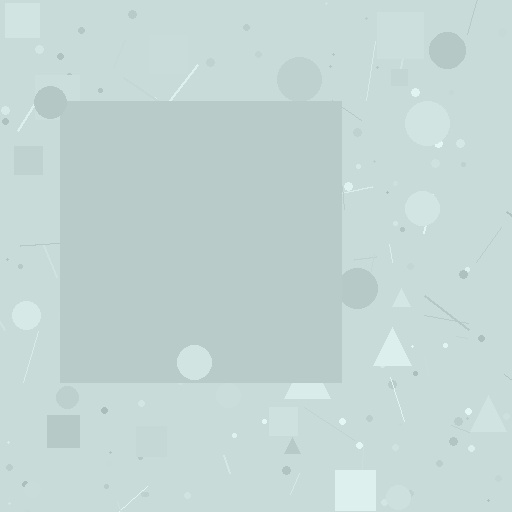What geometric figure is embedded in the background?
A square is embedded in the background.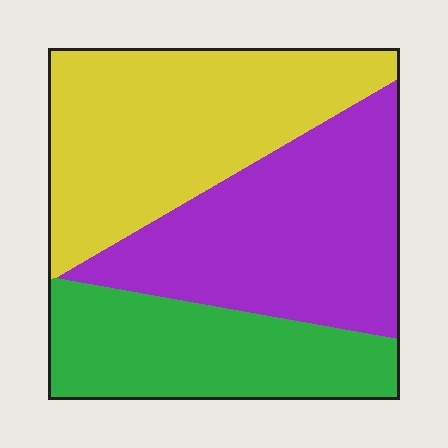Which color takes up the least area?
Green, at roughly 25%.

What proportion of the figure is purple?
Purple covers roughly 35% of the figure.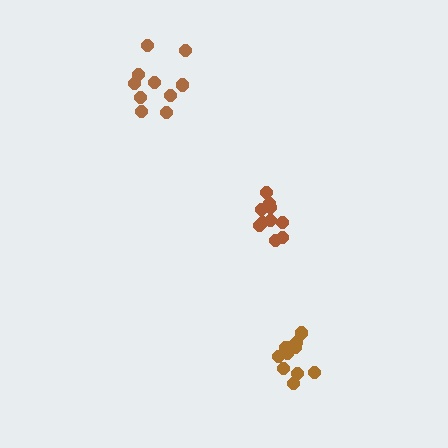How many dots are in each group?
Group 1: 13 dots, Group 2: 10 dots, Group 3: 10 dots (33 total).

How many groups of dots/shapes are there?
There are 3 groups.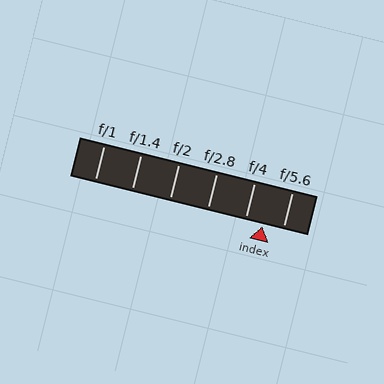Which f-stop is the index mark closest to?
The index mark is closest to f/4.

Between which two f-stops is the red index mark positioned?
The index mark is between f/4 and f/5.6.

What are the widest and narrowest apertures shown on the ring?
The widest aperture shown is f/1 and the narrowest is f/5.6.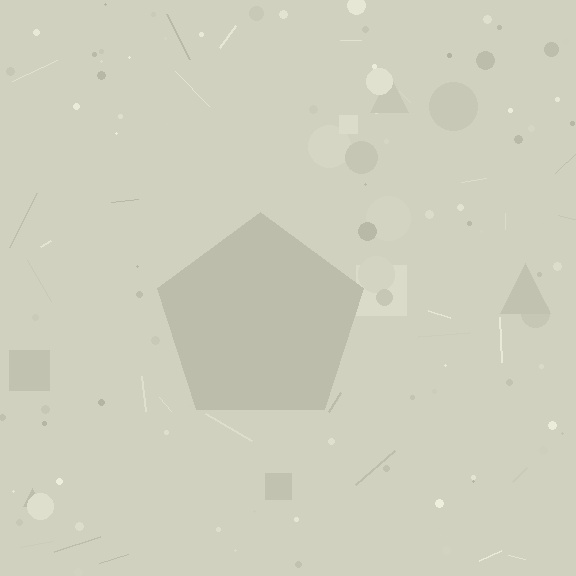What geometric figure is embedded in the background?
A pentagon is embedded in the background.